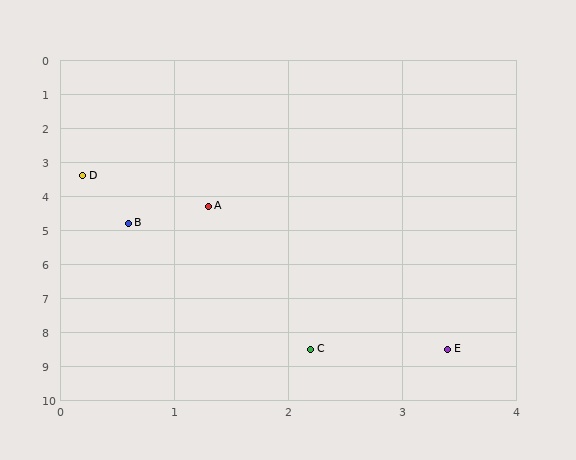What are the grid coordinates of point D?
Point D is at approximately (0.2, 3.4).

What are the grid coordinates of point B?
Point B is at approximately (0.6, 4.8).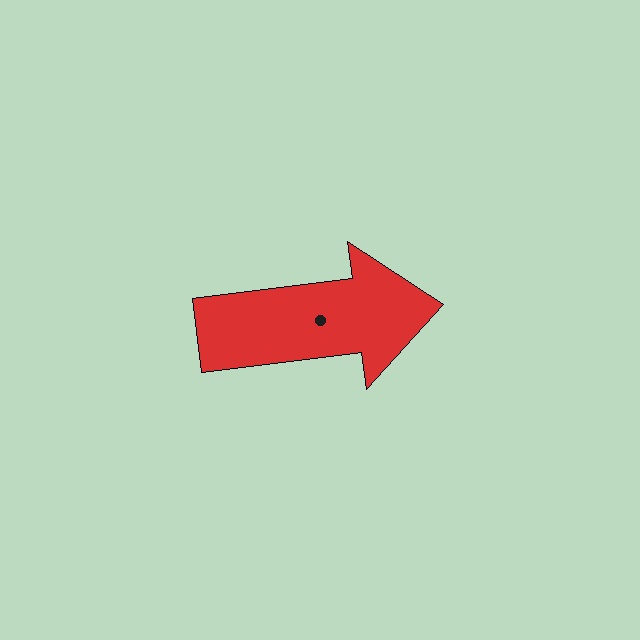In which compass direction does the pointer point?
East.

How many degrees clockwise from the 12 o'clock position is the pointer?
Approximately 83 degrees.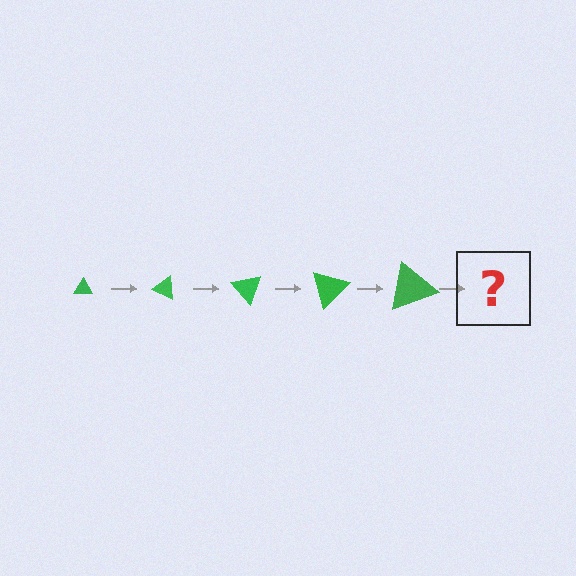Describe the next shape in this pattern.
It should be a triangle, larger than the previous one and rotated 125 degrees from the start.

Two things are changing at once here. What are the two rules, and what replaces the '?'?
The two rules are that the triangle grows larger each step and it rotates 25 degrees each step. The '?' should be a triangle, larger than the previous one and rotated 125 degrees from the start.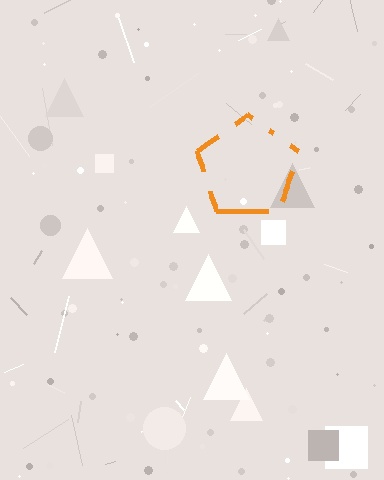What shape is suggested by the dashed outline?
The dashed outline suggests a pentagon.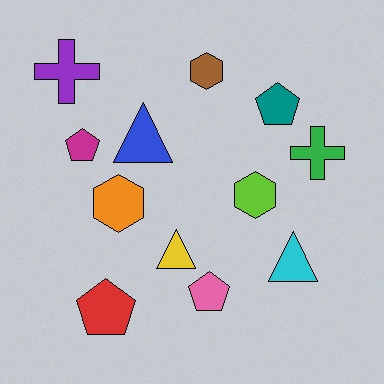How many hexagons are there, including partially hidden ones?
There are 3 hexagons.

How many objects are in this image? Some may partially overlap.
There are 12 objects.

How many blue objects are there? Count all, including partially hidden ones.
There is 1 blue object.